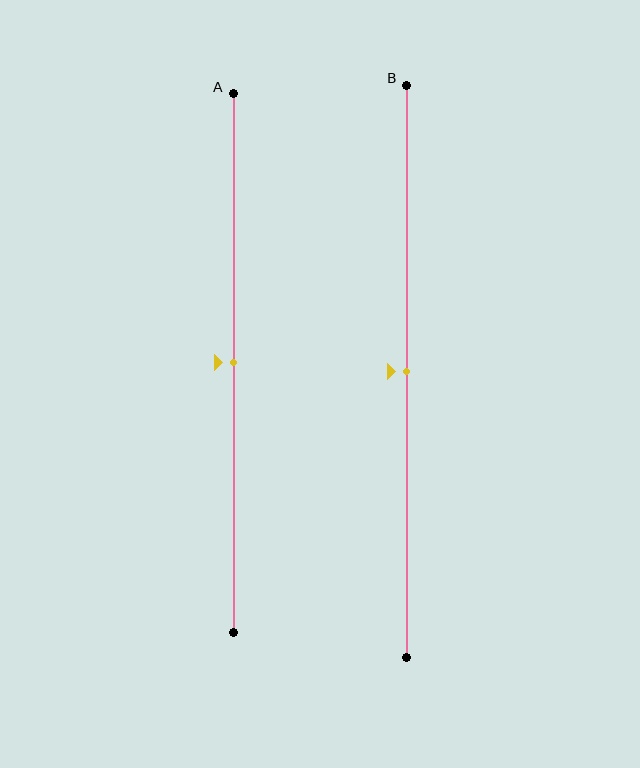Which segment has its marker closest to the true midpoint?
Segment A has its marker closest to the true midpoint.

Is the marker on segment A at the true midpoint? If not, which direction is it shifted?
Yes, the marker on segment A is at the true midpoint.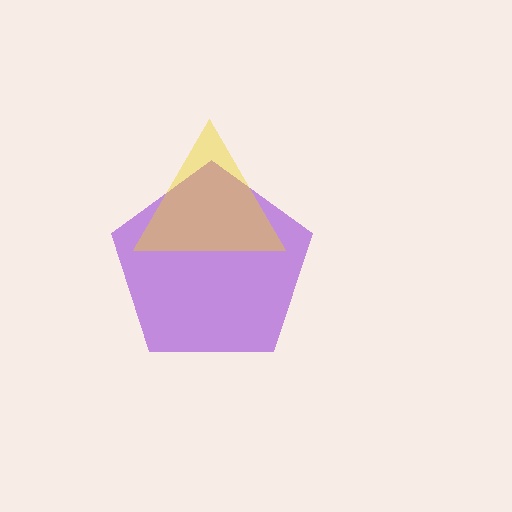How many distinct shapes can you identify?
There are 2 distinct shapes: a purple pentagon, a yellow triangle.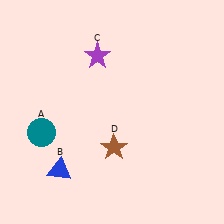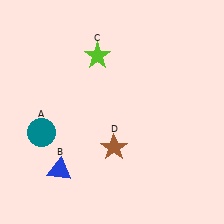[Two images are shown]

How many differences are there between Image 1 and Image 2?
There is 1 difference between the two images.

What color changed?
The star (C) changed from purple in Image 1 to lime in Image 2.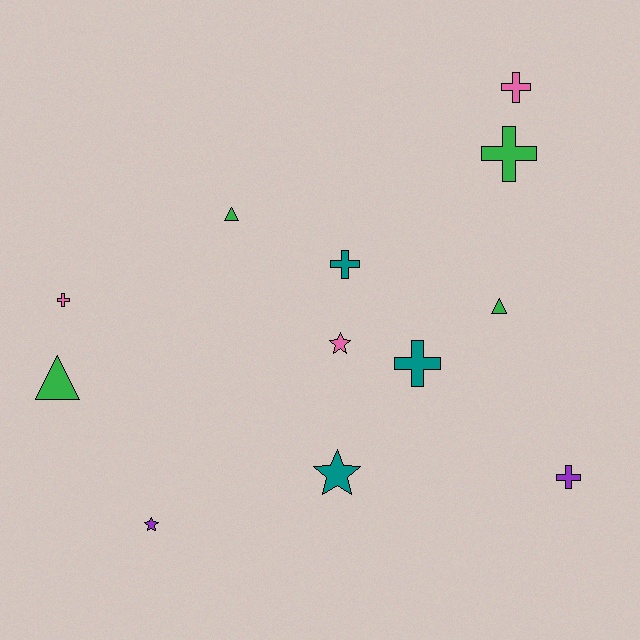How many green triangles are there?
There are 3 green triangles.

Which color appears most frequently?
Green, with 4 objects.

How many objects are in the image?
There are 12 objects.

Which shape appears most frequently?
Cross, with 6 objects.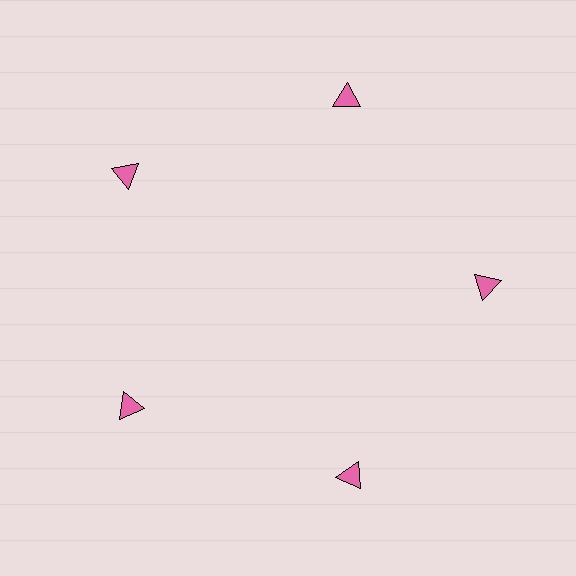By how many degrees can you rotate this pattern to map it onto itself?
The pattern maps onto itself every 72 degrees of rotation.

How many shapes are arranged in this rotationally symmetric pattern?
There are 5 shapes, arranged in 5 groups of 1.